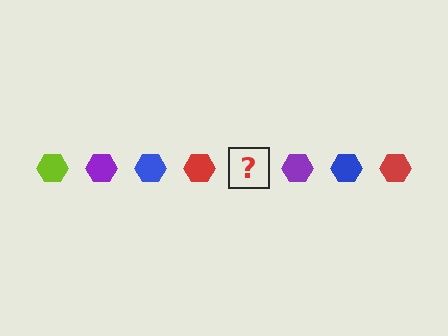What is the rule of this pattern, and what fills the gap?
The rule is that the pattern cycles through lime, purple, blue, red hexagons. The gap should be filled with a lime hexagon.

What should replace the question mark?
The question mark should be replaced with a lime hexagon.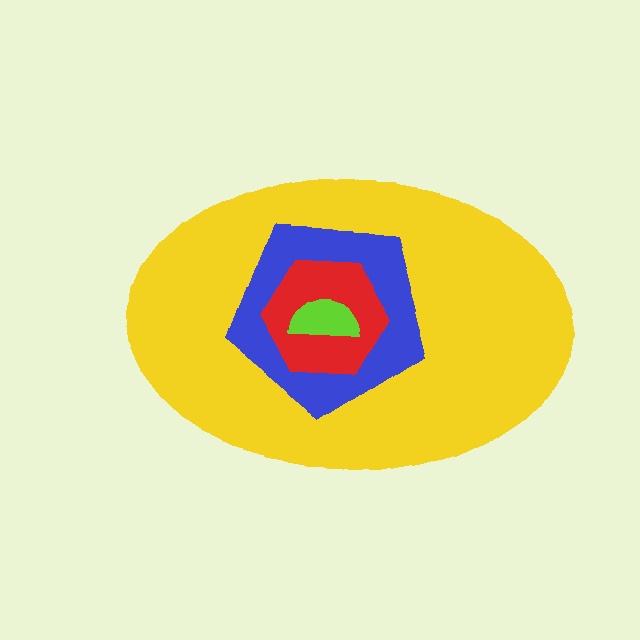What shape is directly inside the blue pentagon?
The red hexagon.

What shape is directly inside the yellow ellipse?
The blue pentagon.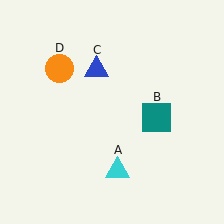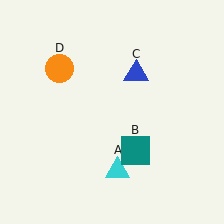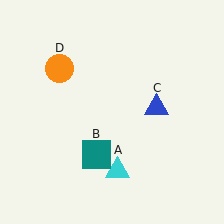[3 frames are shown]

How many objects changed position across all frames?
2 objects changed position: teal square (object B), blue triangle (object C).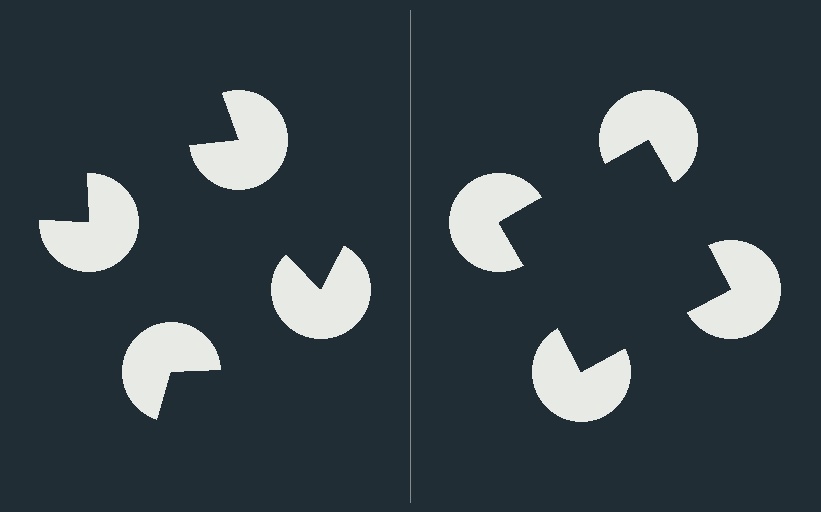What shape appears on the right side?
An illusory square.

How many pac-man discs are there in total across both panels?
8 — 4 on each side.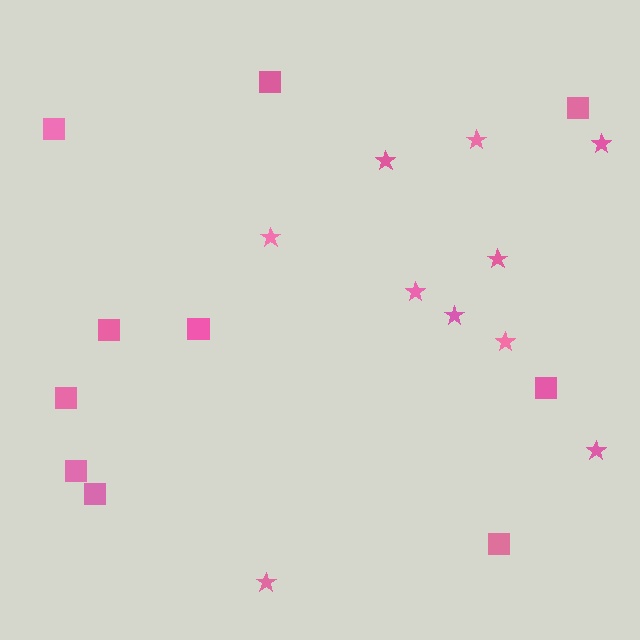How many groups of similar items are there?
There are 2 groups: one group of stars (10) and one group of squares (10).